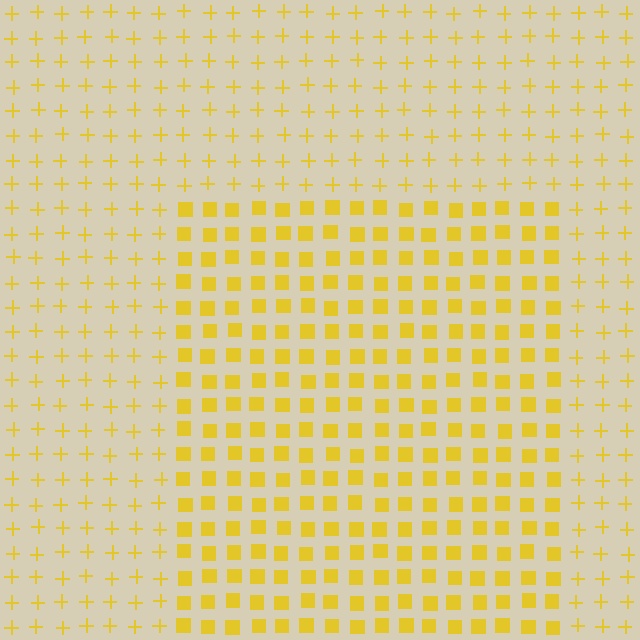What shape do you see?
I see a rectangle.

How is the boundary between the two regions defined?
The boundary is defined by a change in element shape: squares inside vs. plus signs outside. All elements share the same color and spacing.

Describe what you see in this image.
The image is filled with small yellow elements arranged in a uniform grid. A rectangle-shaped region contains squares, while the surrounding area contains plus signs. The boundary is defined purely by the change in element shape.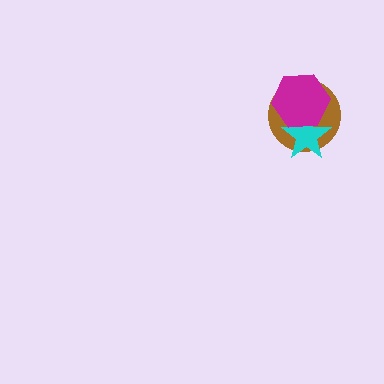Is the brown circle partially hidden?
Yes, it is partially covered by another shape.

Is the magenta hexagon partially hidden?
No, no other shape covers it.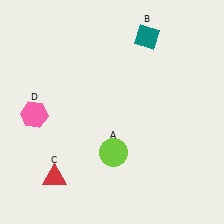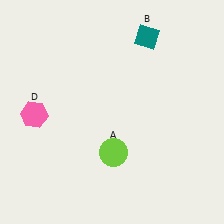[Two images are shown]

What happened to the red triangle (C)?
The red triangle (C) was removed in Image 2. It was in the bottom-left area of Image 1.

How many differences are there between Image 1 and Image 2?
There is 1 difference between the two images.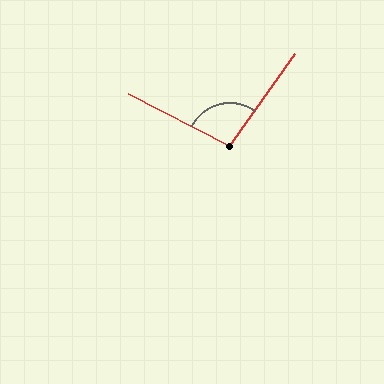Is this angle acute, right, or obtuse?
It is obtuse.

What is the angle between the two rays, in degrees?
Approximately 98 degrees.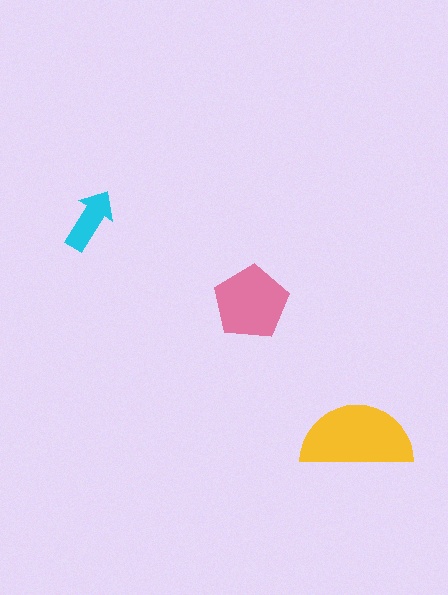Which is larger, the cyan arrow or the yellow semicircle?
The yellow semicircle.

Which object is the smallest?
The cyan arrow.